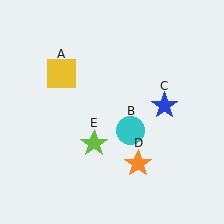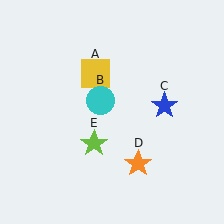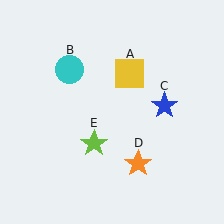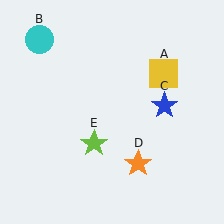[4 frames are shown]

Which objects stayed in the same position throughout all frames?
Blue star (object C) and orange star (object D) and lime star (object E) remained stationary.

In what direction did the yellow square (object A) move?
The yellow square (object A) moved right.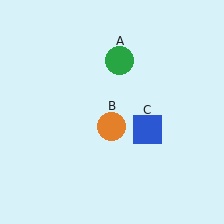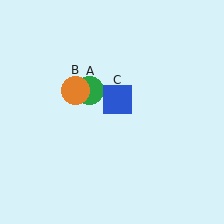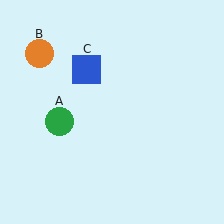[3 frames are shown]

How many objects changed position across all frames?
3 objects changed position: green circle (object A), orange circle (object B), blue square (object C).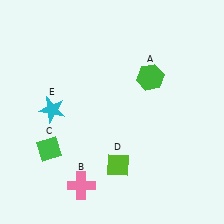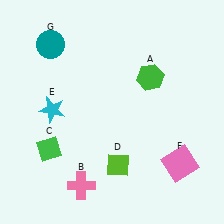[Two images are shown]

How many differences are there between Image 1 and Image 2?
There are 2 differences between the two images.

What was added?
A pink square (F), a teal circle (G) were added in Image 2.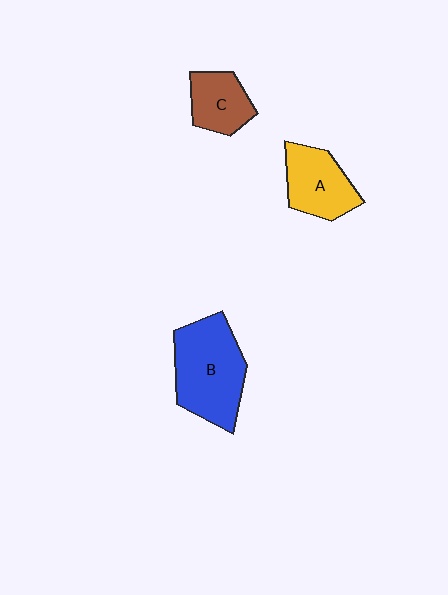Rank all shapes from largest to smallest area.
From largest to smallest: B (blue), A (yellow), C (brown).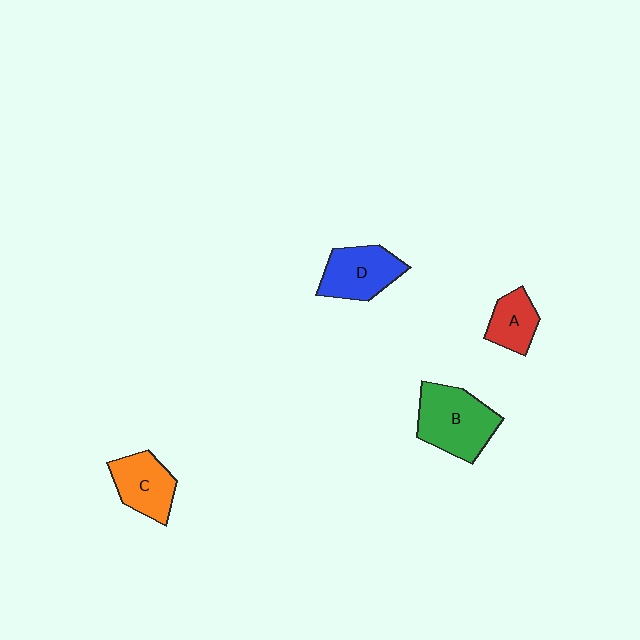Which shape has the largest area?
Shape B (green).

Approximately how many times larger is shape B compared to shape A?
Approximately 1.9 times.